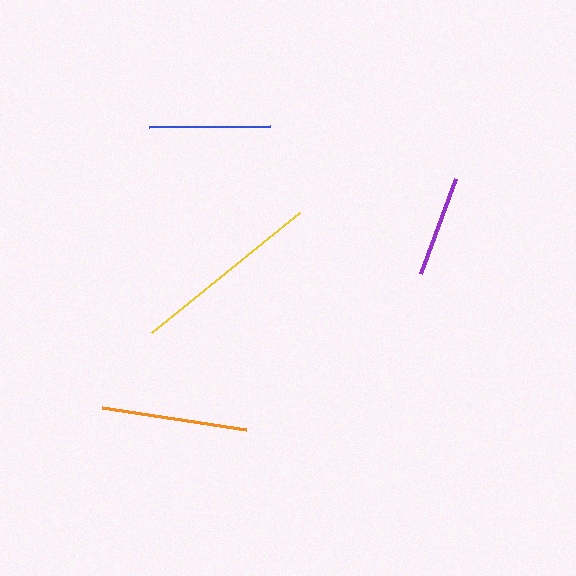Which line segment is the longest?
The yellow line is the longest at approximately 190 pixels.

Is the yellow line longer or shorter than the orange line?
The yellow line is longer than the orange line.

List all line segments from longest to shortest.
From longest to shortest: yellow, orange, blue, purple.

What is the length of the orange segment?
The orange segment is approximately 146 pixels long.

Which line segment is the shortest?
The purple line is the shortest at approximately 101 pixels.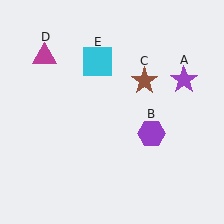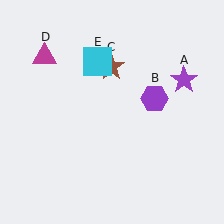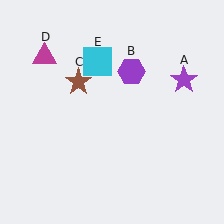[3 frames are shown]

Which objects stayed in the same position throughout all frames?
Purple star (object A) and magenta triangle (object D) and cyan square (object E) remained stationary.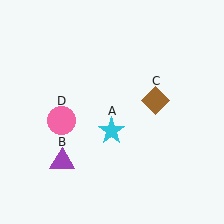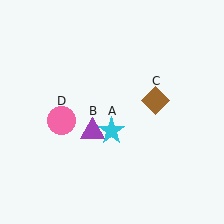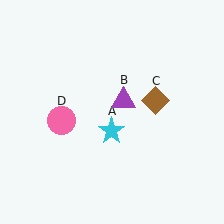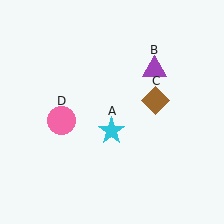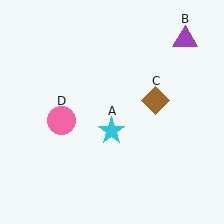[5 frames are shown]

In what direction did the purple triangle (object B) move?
The purple triangle (object B) moved up and to the right.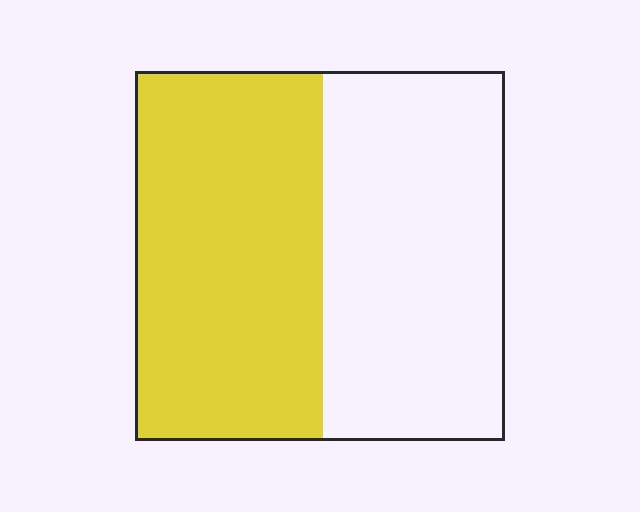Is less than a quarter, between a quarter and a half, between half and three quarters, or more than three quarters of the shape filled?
Between half and three quarters.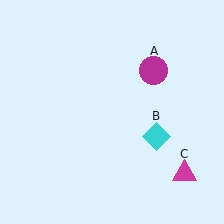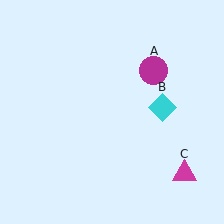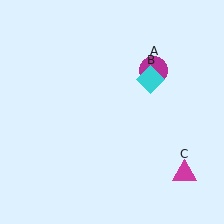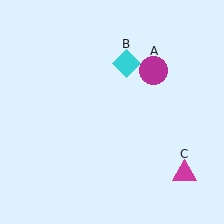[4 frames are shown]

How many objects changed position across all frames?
1 object changed position: cyan diamond (object B).